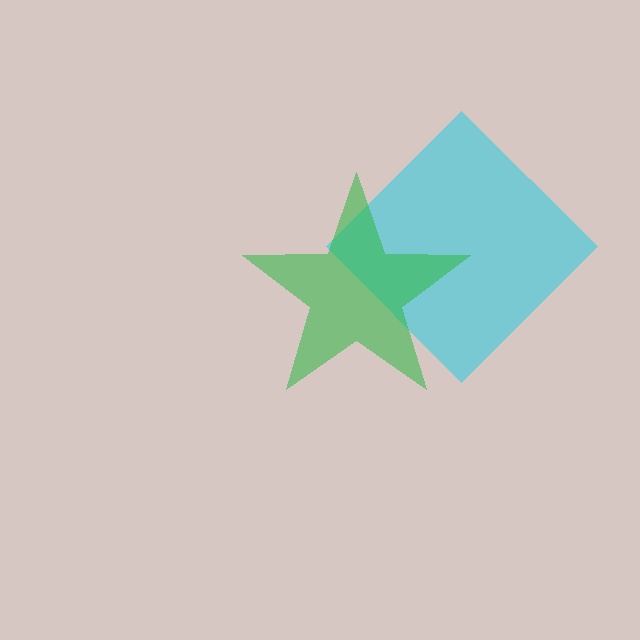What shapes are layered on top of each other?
The layered shapes are: a cyan diamond, a green star.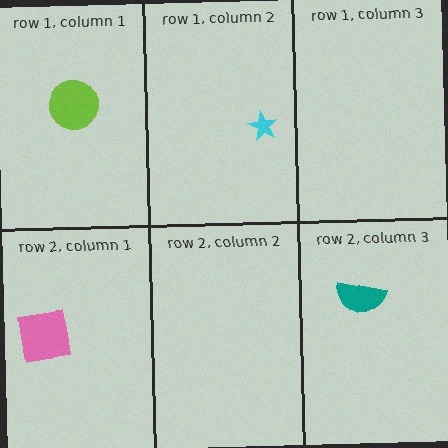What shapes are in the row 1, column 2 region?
The cyan star.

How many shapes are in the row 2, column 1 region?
1.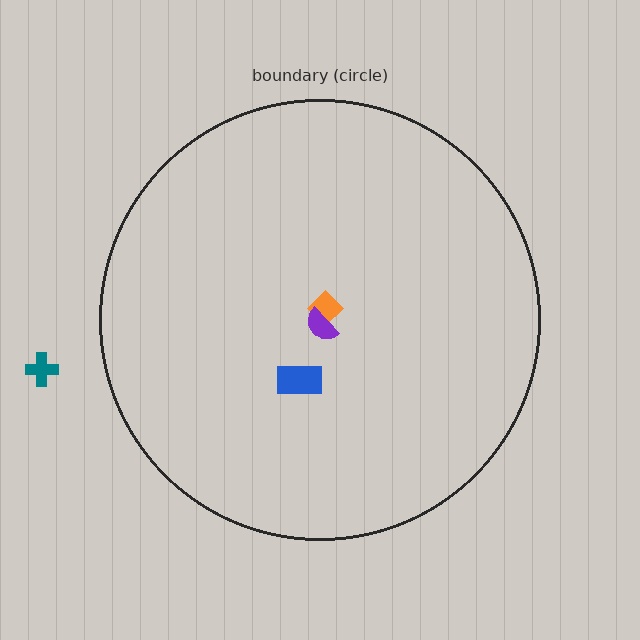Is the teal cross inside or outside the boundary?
Outside.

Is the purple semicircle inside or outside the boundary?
Inside.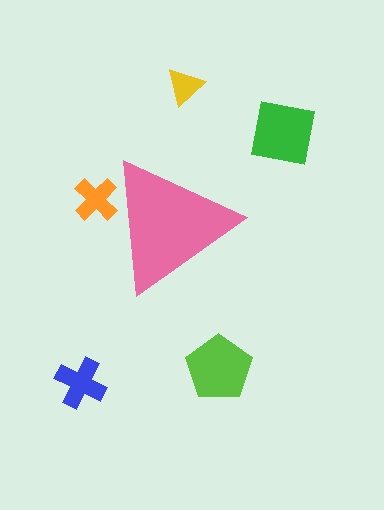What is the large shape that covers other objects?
A pink triangle.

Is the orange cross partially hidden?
Yes, the orange cross is partially hidden behind the pink triangle.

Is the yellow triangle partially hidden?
No, the yellow triangle is fully visible.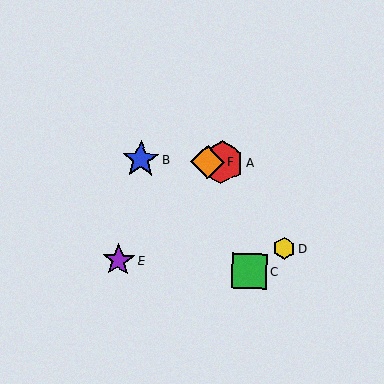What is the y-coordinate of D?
Object D is at y≈249.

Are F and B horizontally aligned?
Yes, both are at y≈162.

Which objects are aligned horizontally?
Objects A, B, F are aligned horizontally.